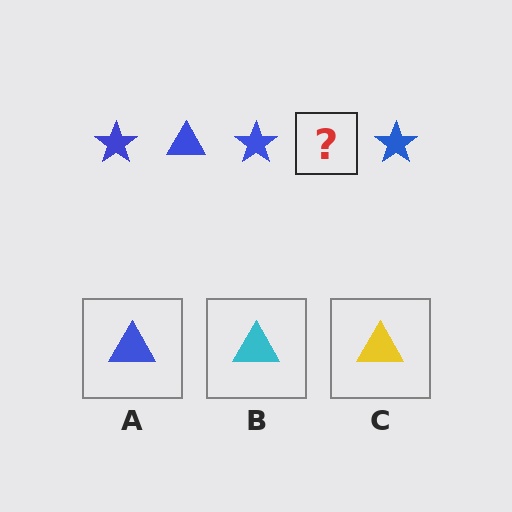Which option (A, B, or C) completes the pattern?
A.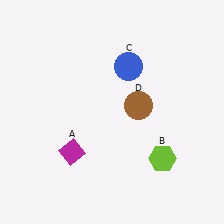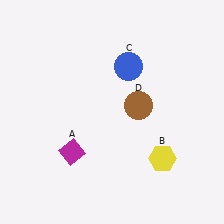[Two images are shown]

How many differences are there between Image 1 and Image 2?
There is 1 difference between the two images.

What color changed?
The hexagon (B) changed from lime in Image 1 to yellow in Image 2.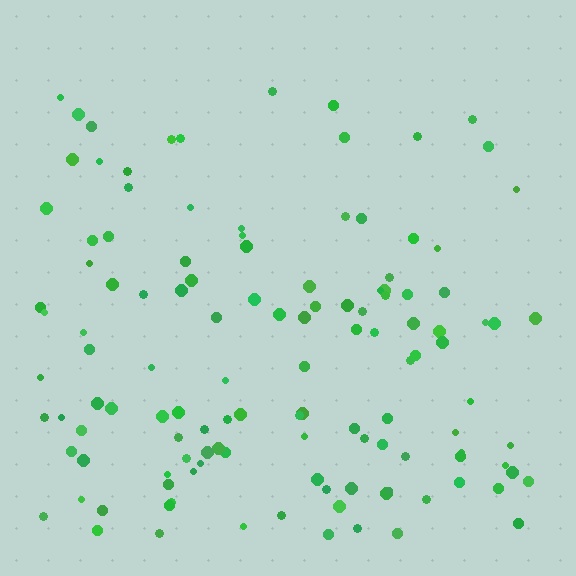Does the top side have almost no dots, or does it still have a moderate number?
Still a moderate number, just noticeably fewer than the bottom.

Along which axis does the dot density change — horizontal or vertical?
Vertical.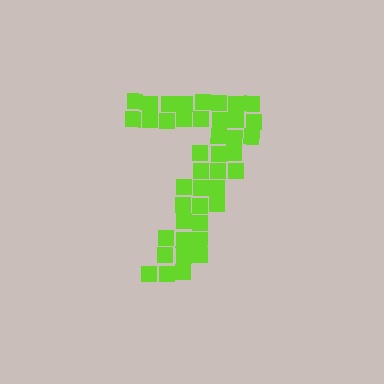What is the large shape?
The large shape is the digit 7.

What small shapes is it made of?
It is made of small squares.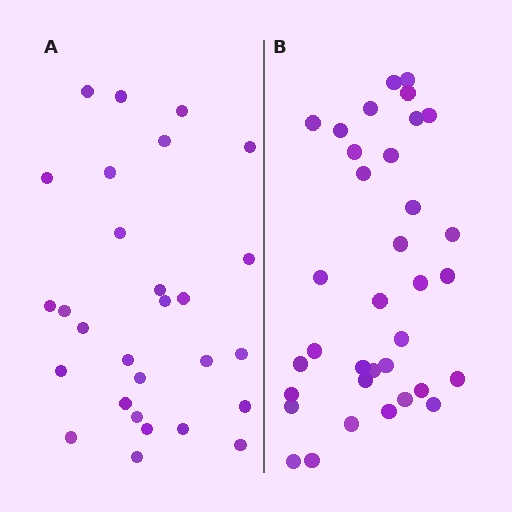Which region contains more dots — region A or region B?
Region B (the right region) has more dots.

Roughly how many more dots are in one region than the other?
Region B has roughly 8 or so more dots than region A.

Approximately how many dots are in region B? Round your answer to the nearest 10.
About 40 dots. (The exact count is 35, which rounds to 40.)